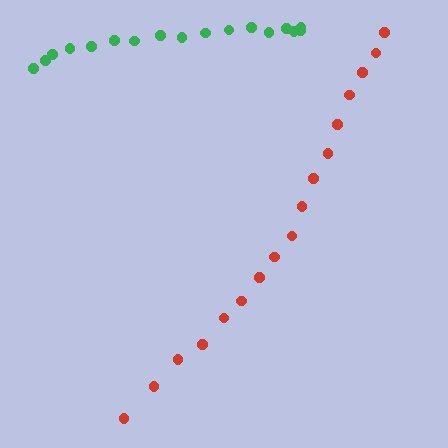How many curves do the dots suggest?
There are 2 distinct paths.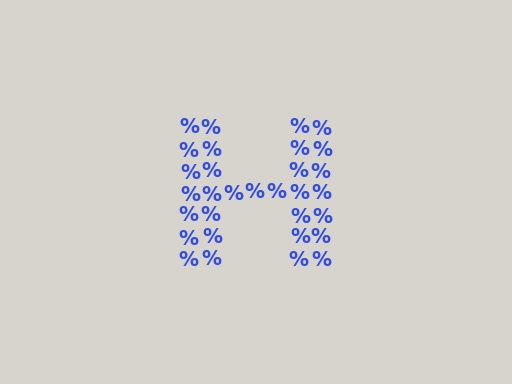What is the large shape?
The large shape is the letter H.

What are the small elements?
The small elements are percent signs.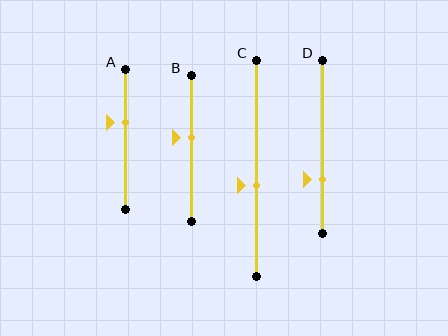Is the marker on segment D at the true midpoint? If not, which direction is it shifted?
No, the marker on segment D is shifted downward by about 19% of the segment length.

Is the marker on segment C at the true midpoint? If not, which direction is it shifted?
No, the marker on segment C is shifted downward by about 8% of the segment length.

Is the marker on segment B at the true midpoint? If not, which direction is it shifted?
No, the marker on segment B is shifted upward by about 8% of the segment length.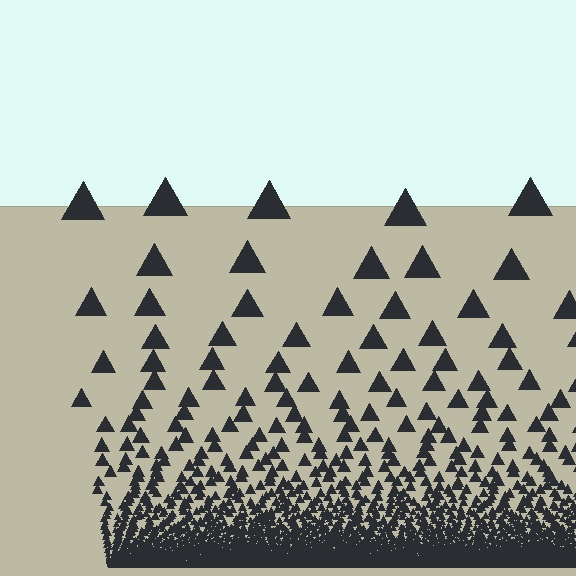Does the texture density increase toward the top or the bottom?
Density increases toward the bottom.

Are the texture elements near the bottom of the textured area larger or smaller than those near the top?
Smaller. The gradient is inverted — elements near the bottom are smaller and denser.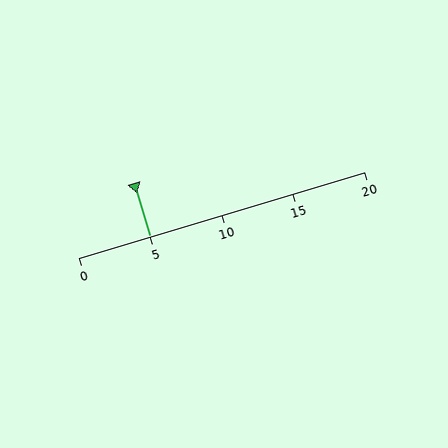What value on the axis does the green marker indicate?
The marker indicates approximately 5.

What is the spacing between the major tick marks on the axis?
The major ticks are spaced 5 apart.